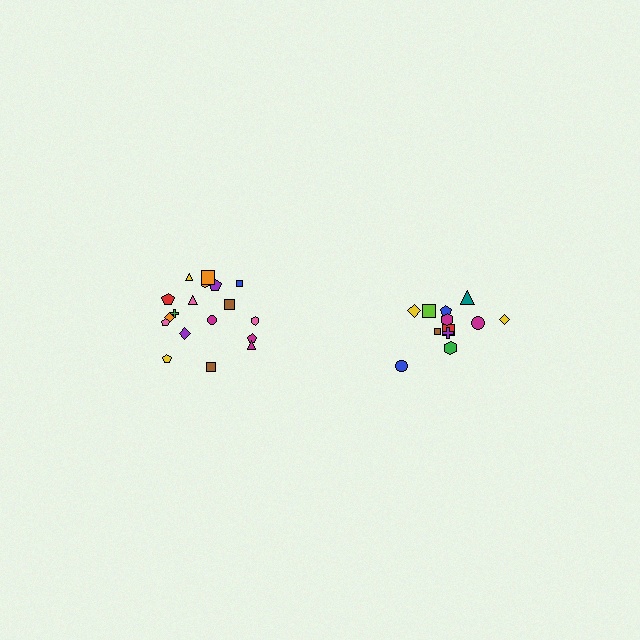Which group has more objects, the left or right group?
The left group.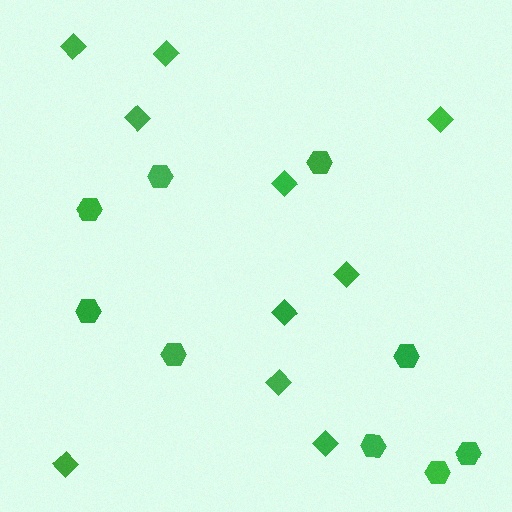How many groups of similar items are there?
There are 2 groups: one group of hexagons (9) and one group of diamonds (10).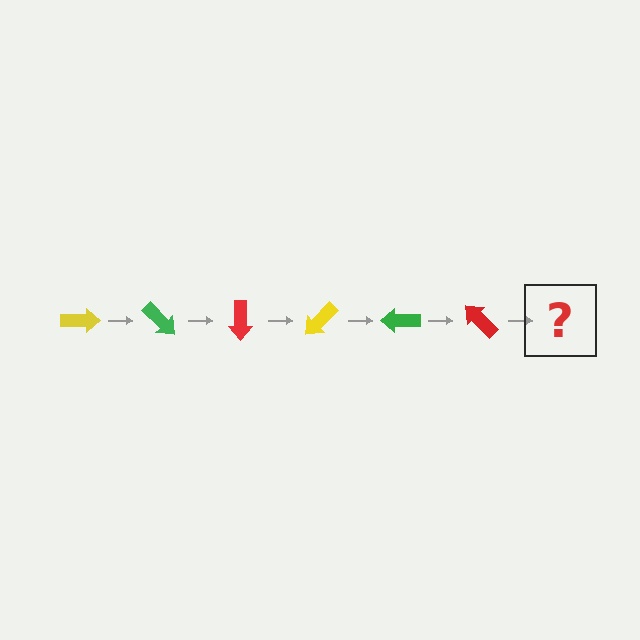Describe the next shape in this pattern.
It should be a yellow arrow, rotated 270 degrees from the start.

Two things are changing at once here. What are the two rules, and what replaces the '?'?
The two rules are that it rotates 45 degrees each step and the color cycles through yellow, green, and red. The '?' should be a yellow arrow, rotated 270 degrees from the start.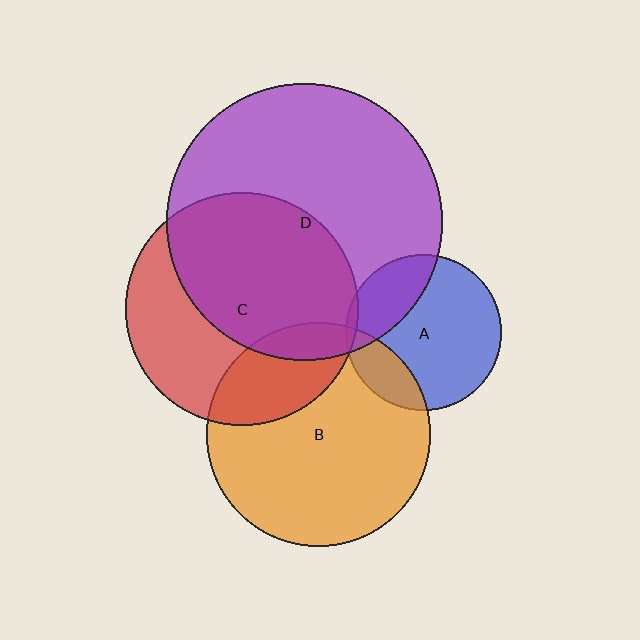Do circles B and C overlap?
Yes.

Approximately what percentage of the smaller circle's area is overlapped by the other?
Approximately 25%.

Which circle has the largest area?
Circle D (purple).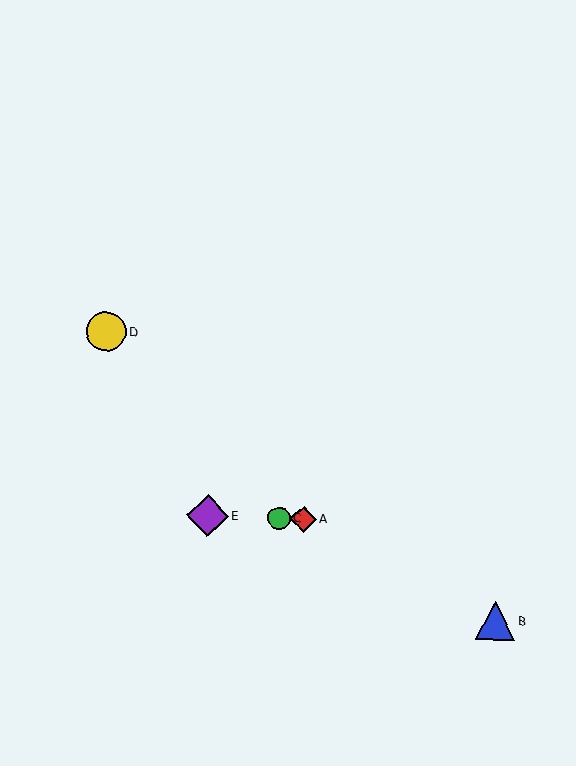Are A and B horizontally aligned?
No, A is at y≈519 and B is at y≈621.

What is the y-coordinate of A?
Object A is at y≈519.